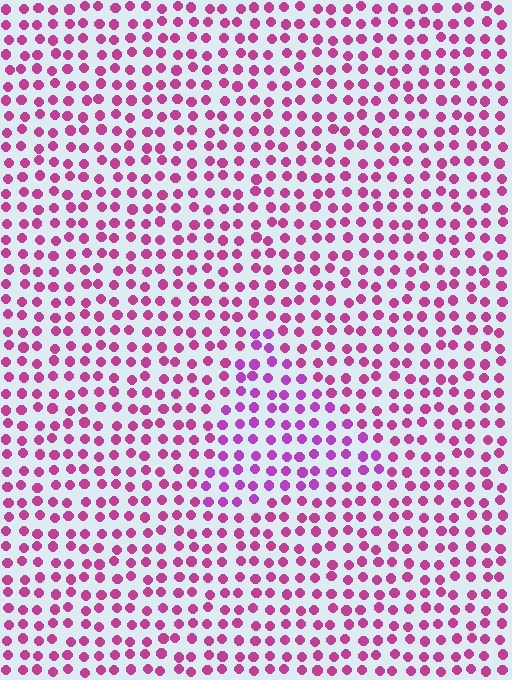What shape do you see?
I see a triangle.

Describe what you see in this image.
The image is filled with small magenta elements in a uniform arrangement. A triangle-shaped region is visible where the elements are tinted to a slightly different hue, forming a subtle color boundary.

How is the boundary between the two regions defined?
The boundary is defined purely by a slight shift in hue (about 24 degrees). Spacing, size, and orientation are identical on both sides.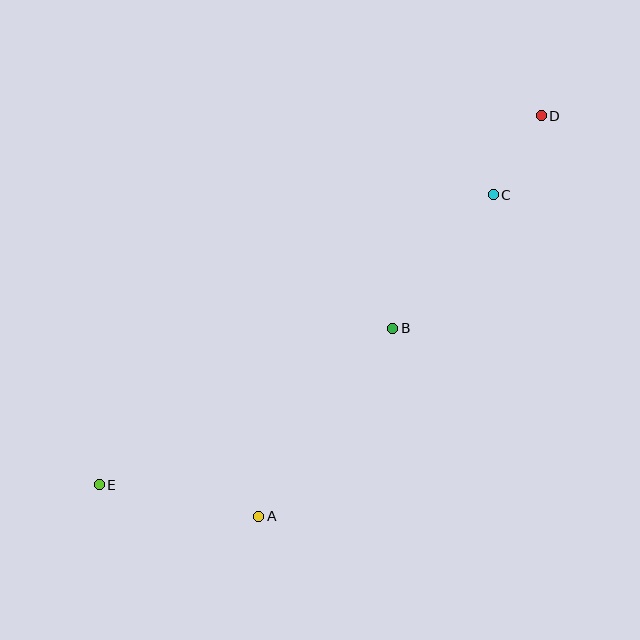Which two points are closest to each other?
Points C and D are closest to each other.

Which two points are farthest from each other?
Points D and E are farthest from each other.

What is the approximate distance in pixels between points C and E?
The distance between C and E is approximately 489 pixels.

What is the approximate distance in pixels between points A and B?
The distance between A and B is approximately 231 pixels.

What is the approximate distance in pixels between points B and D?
The distance between B and D is approximately 259 pixels.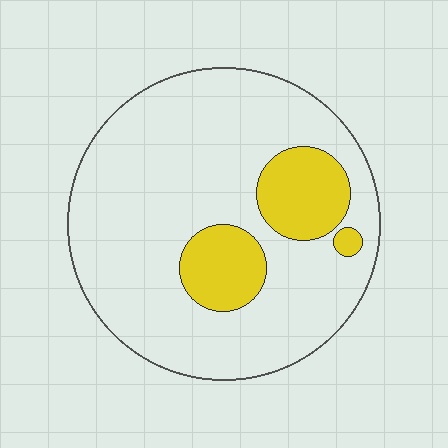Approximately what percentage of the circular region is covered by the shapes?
Approximately 20%.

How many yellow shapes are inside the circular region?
3.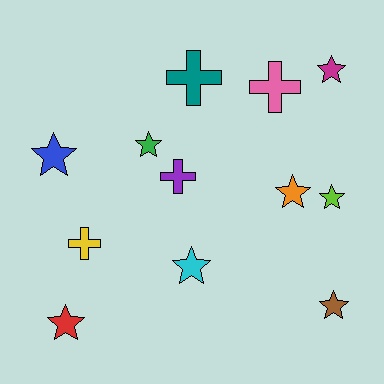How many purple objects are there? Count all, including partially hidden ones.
There is 1 purple object.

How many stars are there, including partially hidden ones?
There are 8 stars.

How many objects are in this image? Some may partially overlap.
There are 12 objects.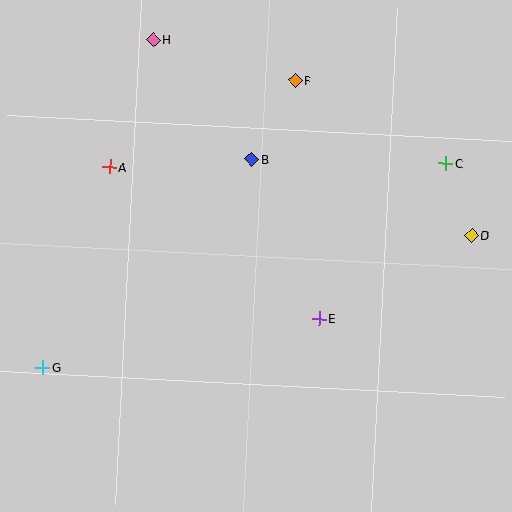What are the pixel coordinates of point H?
Point H is at (153, 40).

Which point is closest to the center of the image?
Point E at (319, 319) is closest to the center.